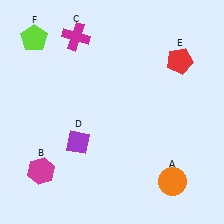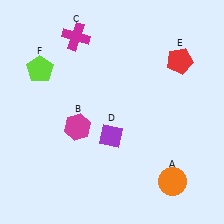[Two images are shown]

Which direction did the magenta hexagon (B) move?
The magenta hexagon (B) moved up.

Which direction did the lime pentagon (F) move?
The lime pentagon (F) moved down.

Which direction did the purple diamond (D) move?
The purple diamond (D) moved right.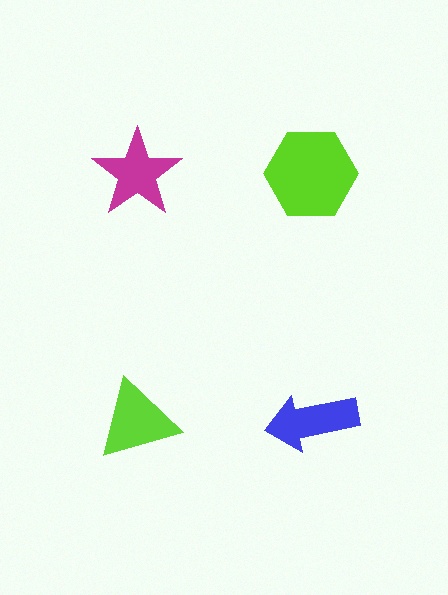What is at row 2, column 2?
A blue arrow.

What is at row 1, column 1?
A magenta star.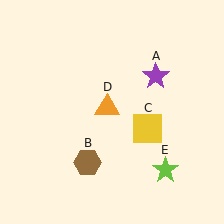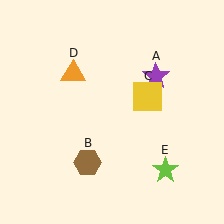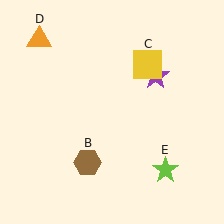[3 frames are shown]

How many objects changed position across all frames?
2 objects changed position: yellow square (object C), orange triangle (object D).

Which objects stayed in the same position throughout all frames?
Purple star (object A) and brown hexagon (object B) and lime star (object E) remained stationary.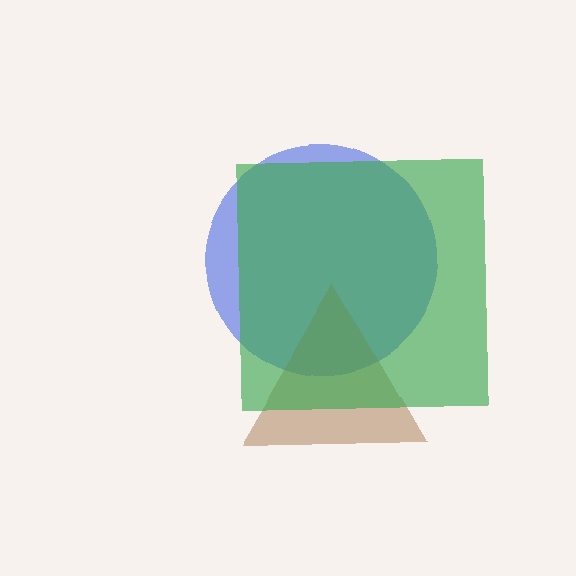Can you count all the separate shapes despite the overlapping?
Yes, there are 3 separate shapes.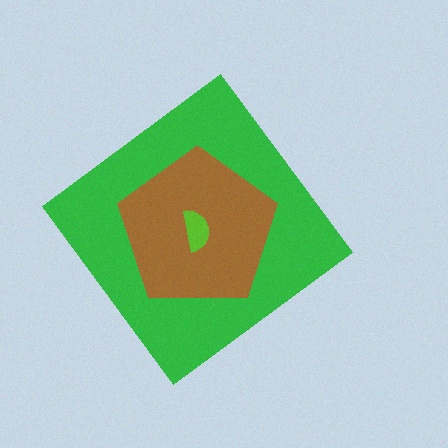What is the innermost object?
The lime semicircle.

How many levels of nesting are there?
3.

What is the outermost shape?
The green diamond.